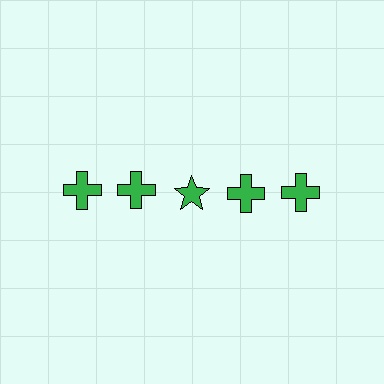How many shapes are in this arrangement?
There are 5 shapes arranged in a grid pattern.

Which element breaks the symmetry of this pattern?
The green star in the top row, center column breaks the symmetry. All other shapes are green crosses.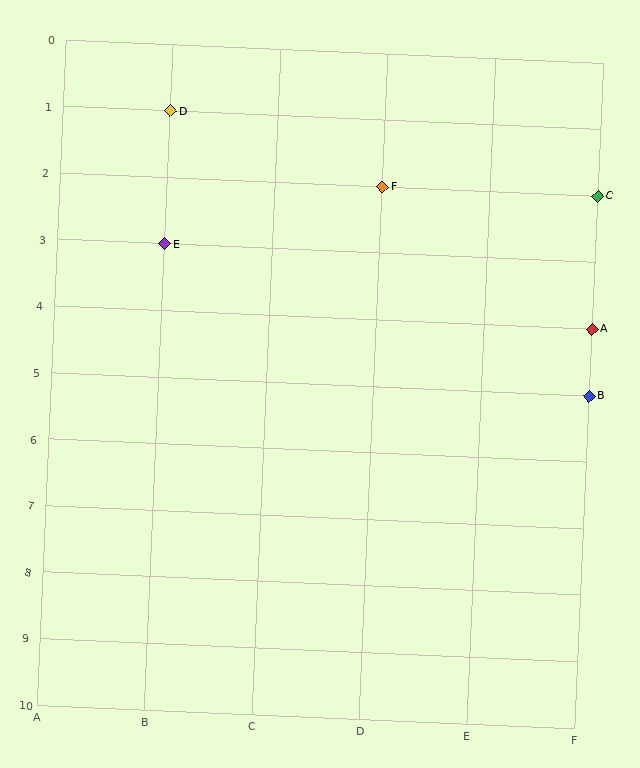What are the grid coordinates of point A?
Point A is at grid coordinates (F, 4).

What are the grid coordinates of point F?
Point F is at grid coordinates (D, 2).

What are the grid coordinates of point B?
Point B is at grid coordinates (F, 5).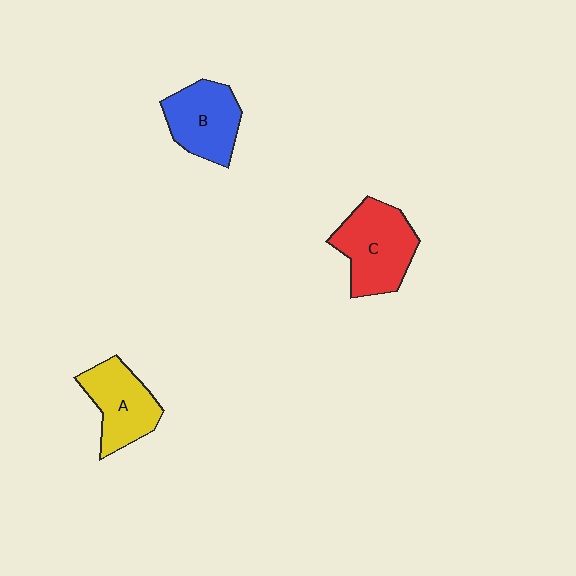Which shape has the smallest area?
Shape A (yellow).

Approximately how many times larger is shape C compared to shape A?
Approximately 1.2 times.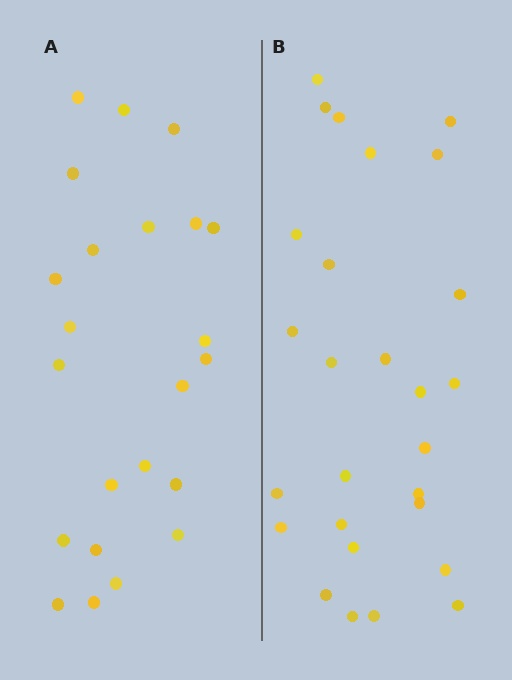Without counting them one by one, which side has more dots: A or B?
Region B (the right region) has more dots.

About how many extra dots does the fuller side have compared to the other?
Region B has about 4 more dots than region A.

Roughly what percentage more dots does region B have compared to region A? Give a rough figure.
About 15% more.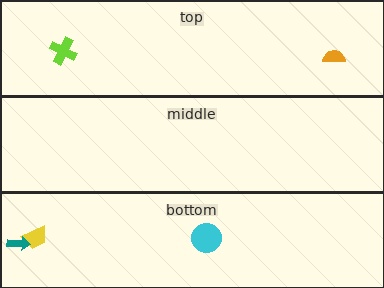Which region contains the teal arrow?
The bottom region.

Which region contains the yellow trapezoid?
The bottom region.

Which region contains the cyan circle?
The bottom region.